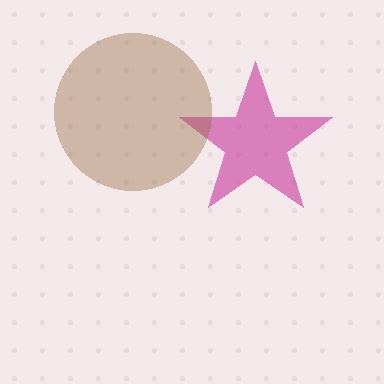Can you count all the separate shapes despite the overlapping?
Yes, there are 2 separate shapes.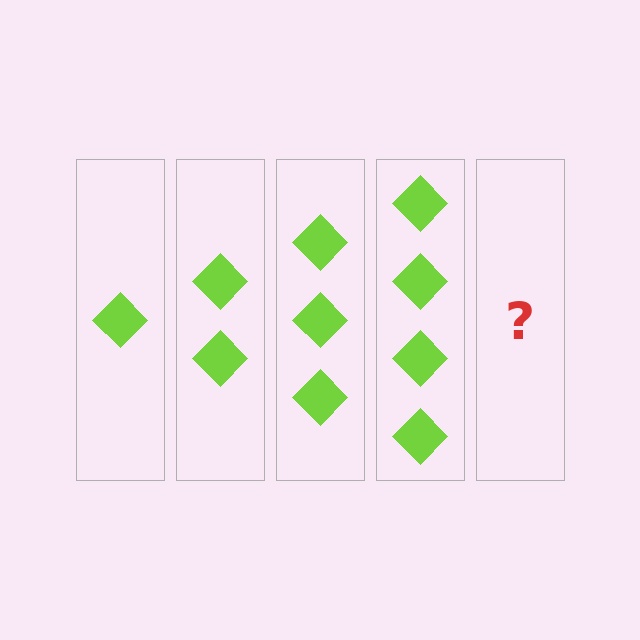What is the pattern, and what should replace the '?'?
The pattern is that each step adds one more diamond. The '?' should be 5 diamonds.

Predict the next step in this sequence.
The next step is 5 diamonds.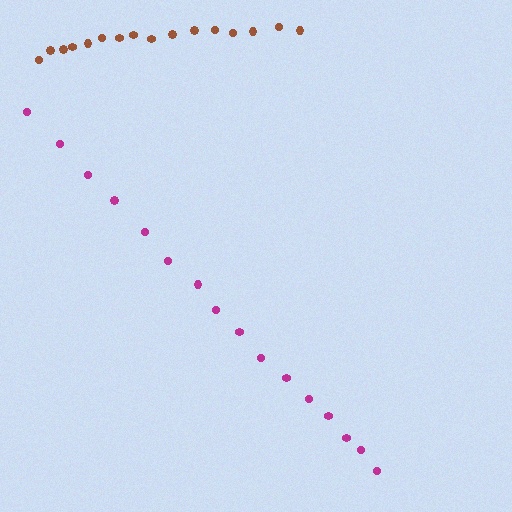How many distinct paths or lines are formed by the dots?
There are 2 distinct paths.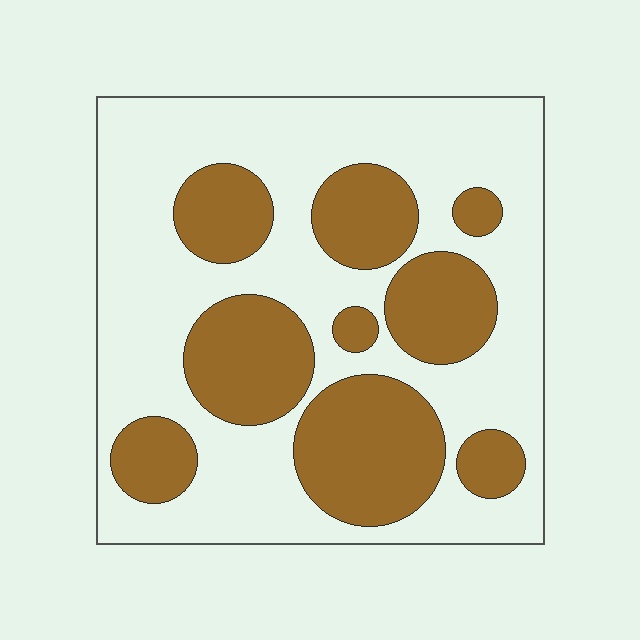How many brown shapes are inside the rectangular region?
9.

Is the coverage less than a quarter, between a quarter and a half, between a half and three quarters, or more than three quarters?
Between a quarter and a half.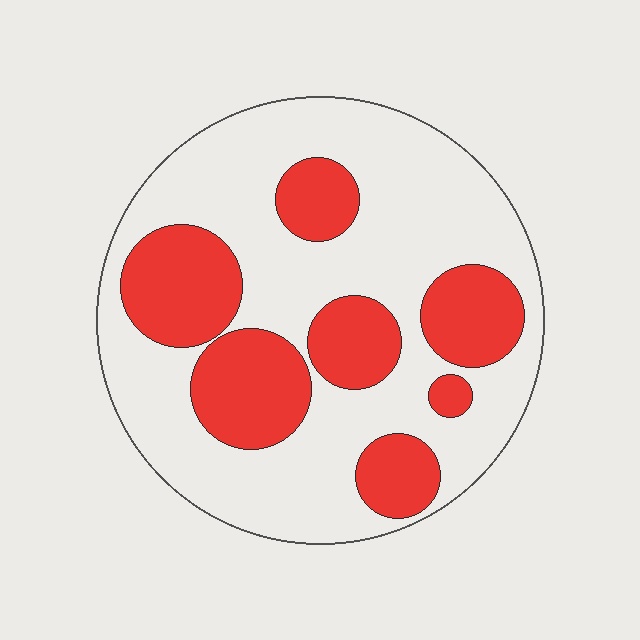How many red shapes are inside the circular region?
7.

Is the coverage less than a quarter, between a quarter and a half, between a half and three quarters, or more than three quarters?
Between a quarter and a half.